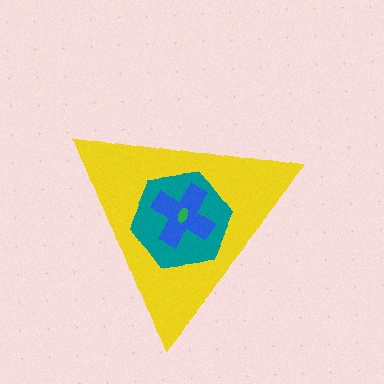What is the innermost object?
The green ellipse.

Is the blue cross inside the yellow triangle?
Yes.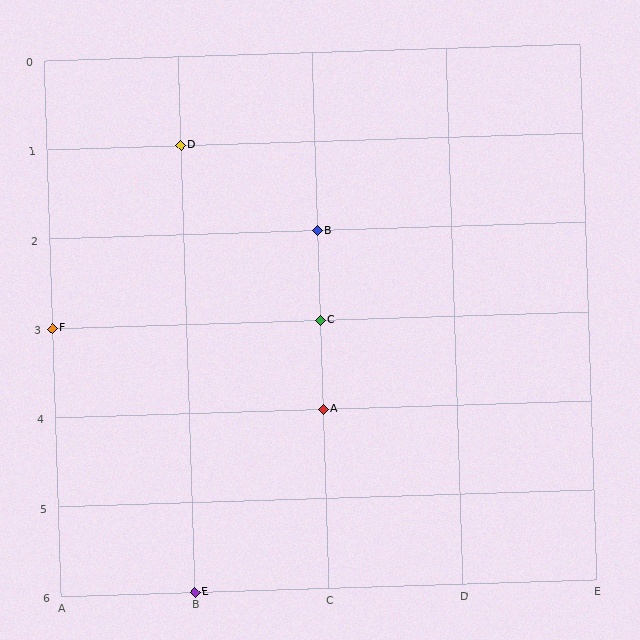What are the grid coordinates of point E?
Point E is at grid coordinates (B, 6).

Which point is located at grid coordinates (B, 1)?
Point D is at (B, 1).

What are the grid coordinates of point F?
Point F is at grid coordinates (A, 3).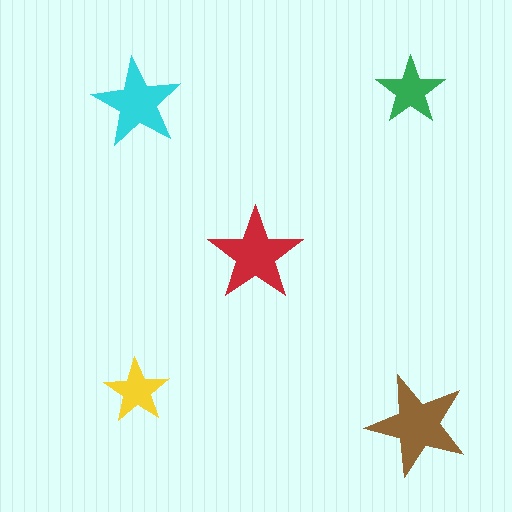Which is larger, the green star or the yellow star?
The green one.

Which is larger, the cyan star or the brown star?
The brown one.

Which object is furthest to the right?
The brown star is rightmost.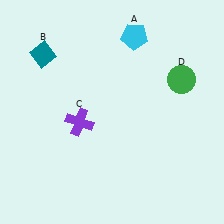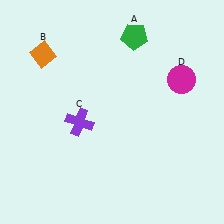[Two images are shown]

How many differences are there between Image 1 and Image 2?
There are 3 differences between the two images.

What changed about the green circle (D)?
In Image 1, D is green. In Image 2, it changed to magenta.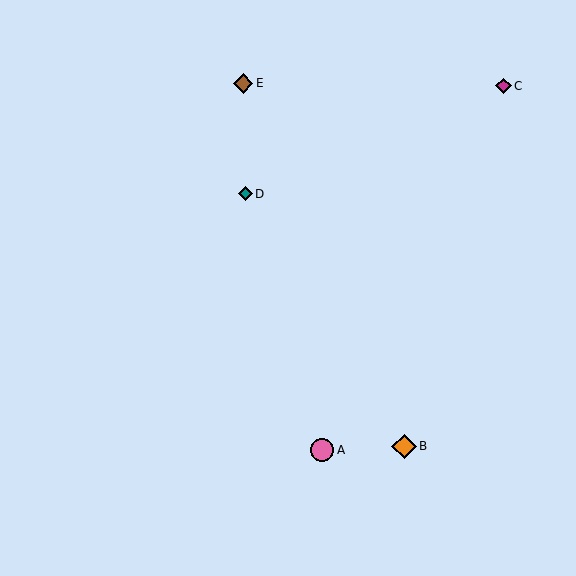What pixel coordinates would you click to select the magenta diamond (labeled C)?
Click at (504, 86) to select the magenta diamond C.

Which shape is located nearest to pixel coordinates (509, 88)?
The magenta diamond (labeled C) at (504, 86) is nearest to that location.